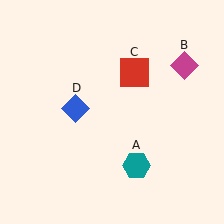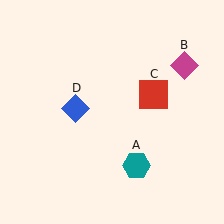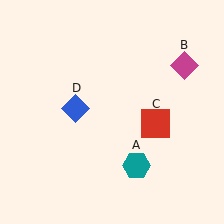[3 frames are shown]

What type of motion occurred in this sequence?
The red square (object C) rotated clockwise around the center of the scene.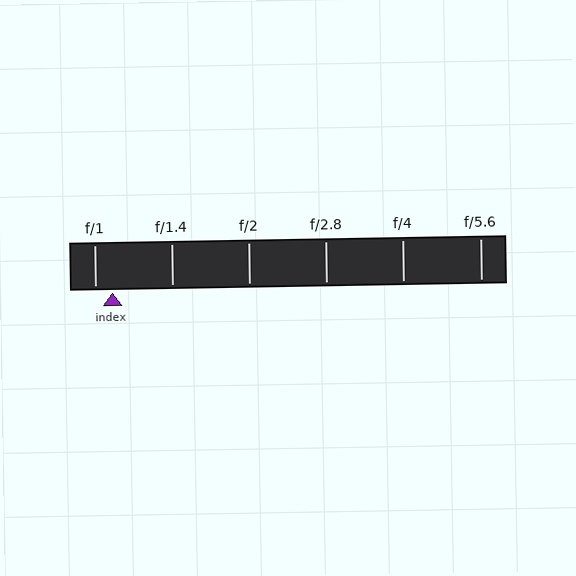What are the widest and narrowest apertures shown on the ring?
The widest aperture shown is f/1 and the narrowest is f/5.6.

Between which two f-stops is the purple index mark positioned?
The index mark is between f/1 and f/1.4.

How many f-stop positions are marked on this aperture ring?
There are 6 f-stop positions marked.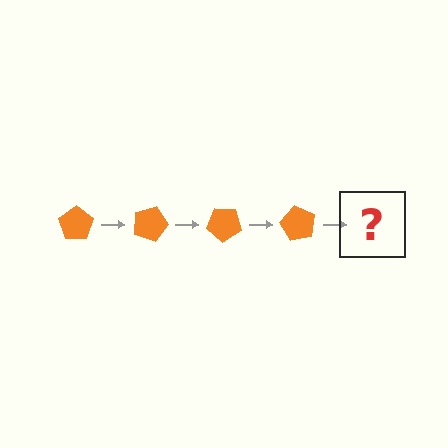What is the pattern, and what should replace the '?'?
The pattern is that the pentagon rotates 20 degrees each step. The '?' should be an orange pentagon rotated 80 degrees.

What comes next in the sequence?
The next element should be an orange pentagon rotated 80 degrees.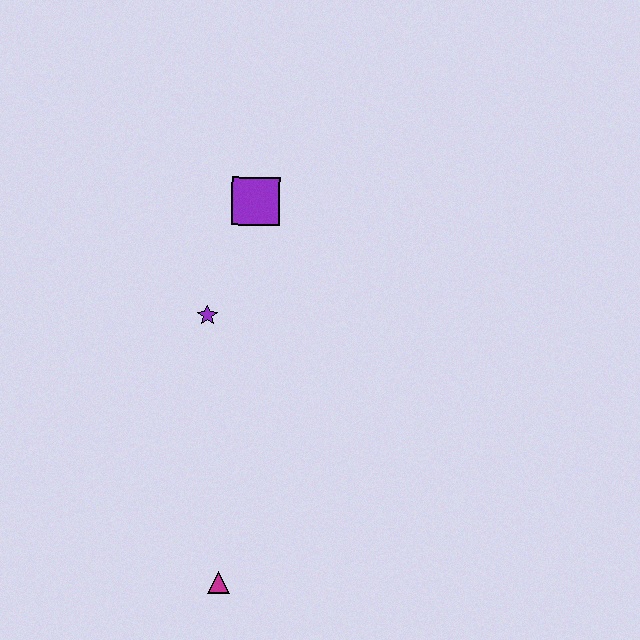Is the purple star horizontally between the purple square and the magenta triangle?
No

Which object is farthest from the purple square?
The magenta triangle is farthest from the purple square.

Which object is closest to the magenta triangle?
The purple star is closest to the magenta triangle.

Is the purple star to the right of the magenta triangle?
No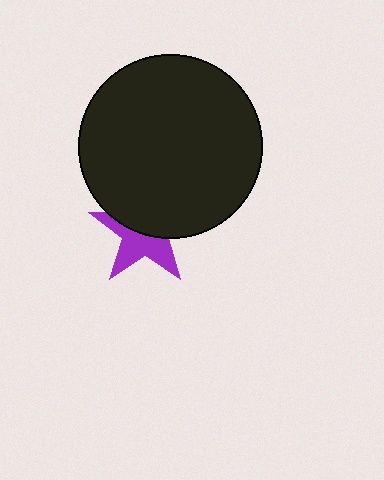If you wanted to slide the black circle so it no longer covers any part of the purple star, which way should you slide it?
Slide it up — that is the most direct way to separate the two shapes.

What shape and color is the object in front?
The object in front is a black circle.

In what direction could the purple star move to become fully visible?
The purple star could move down. That would shift it out from behind the black circle entirely.